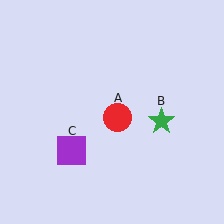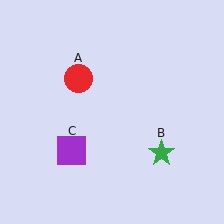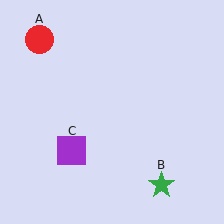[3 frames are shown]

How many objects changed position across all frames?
2 objects changed position: red circle (object A), green star (object B).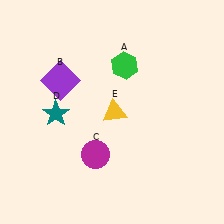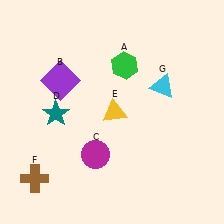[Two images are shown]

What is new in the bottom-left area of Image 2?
A brown cross (F) was added in the bottom-left area of Image 2.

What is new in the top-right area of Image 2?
A cyan triangle (G) was added in the top-right area of Image 2.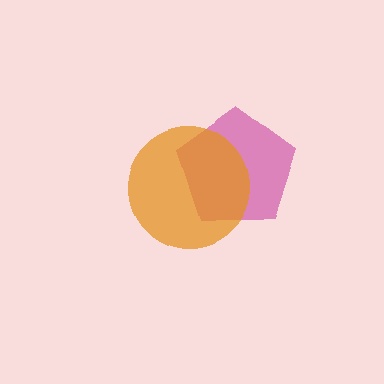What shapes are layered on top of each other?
The layered shapes are: a magenta pentagon, an orange circle.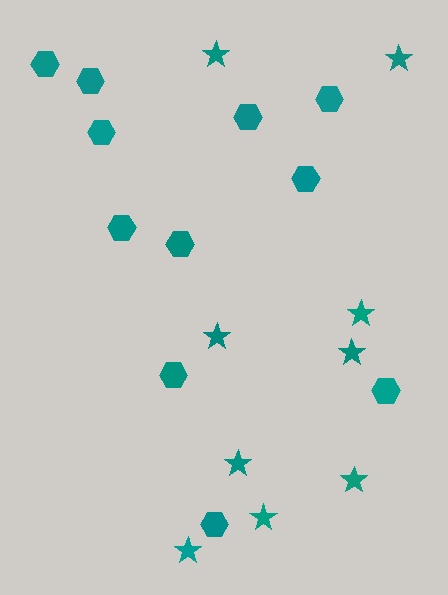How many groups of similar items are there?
There are 2 groups: one group of stars (9) and one group of hexagons (11).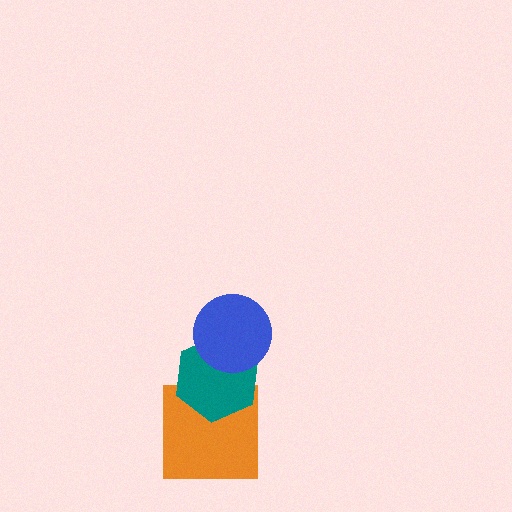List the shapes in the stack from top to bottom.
From top to bottom: the blue circle, the teal hexagon, the orange square.